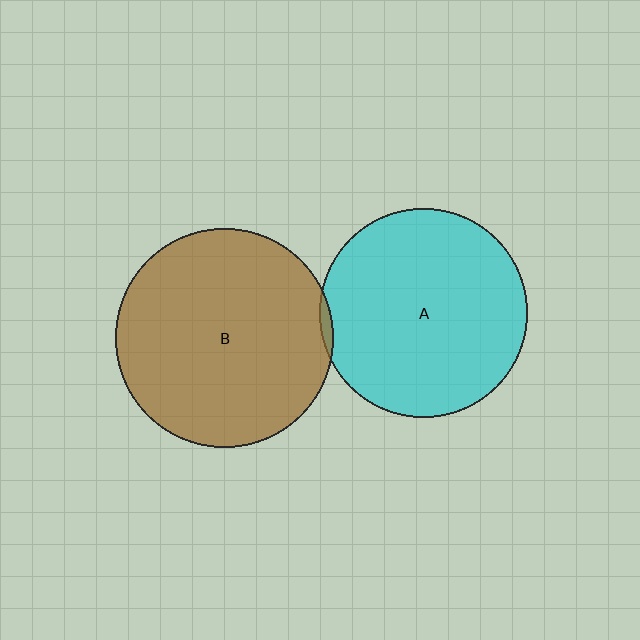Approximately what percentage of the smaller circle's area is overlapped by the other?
Approximately 5%.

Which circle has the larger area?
Circle B (brown).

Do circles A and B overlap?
Yes.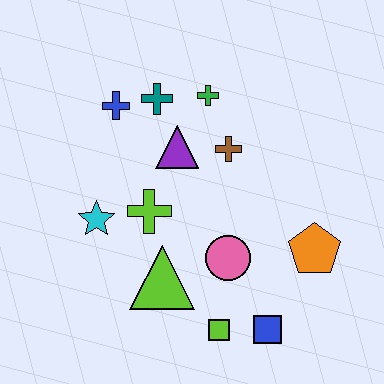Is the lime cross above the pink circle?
Yes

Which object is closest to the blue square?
The lime square is closest to the blue square.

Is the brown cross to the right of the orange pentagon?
No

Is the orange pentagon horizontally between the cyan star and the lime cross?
No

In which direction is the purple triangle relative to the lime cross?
The purple triangle is above the lime cross.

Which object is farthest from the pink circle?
The blue cross is farthest from the pink circle.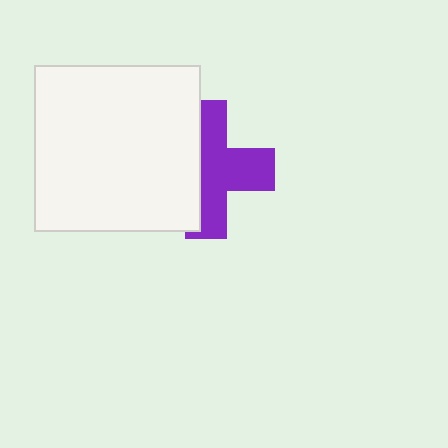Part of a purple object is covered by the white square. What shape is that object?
It is a cross.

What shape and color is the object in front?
The object in front is a white square.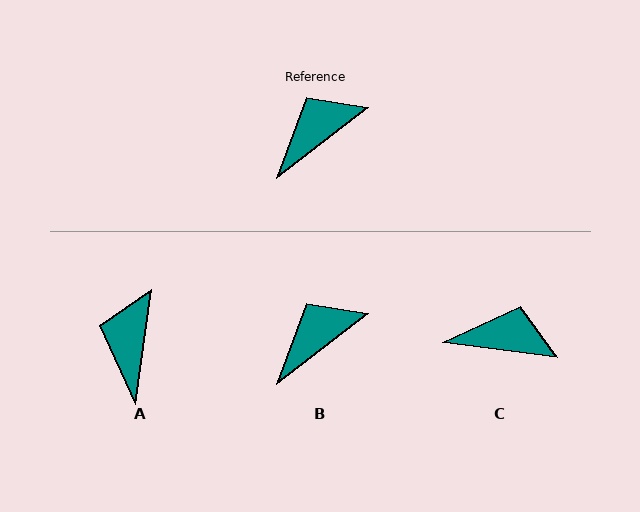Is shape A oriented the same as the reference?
No, it is off by about 45 degrees.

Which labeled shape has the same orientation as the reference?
B.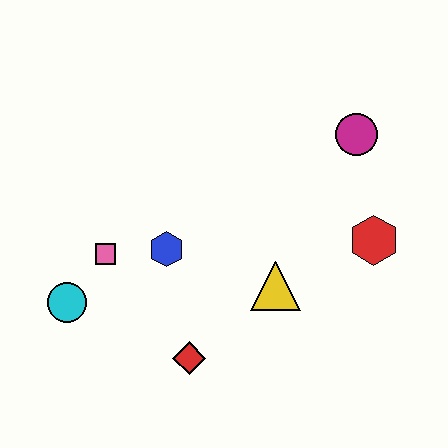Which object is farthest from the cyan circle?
The magenta circle is farthest from the cyan circle.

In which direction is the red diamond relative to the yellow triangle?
The red diamond is to the left of the yellow triangle.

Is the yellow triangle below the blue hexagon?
Yes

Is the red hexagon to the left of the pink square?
No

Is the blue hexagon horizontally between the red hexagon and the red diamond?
No